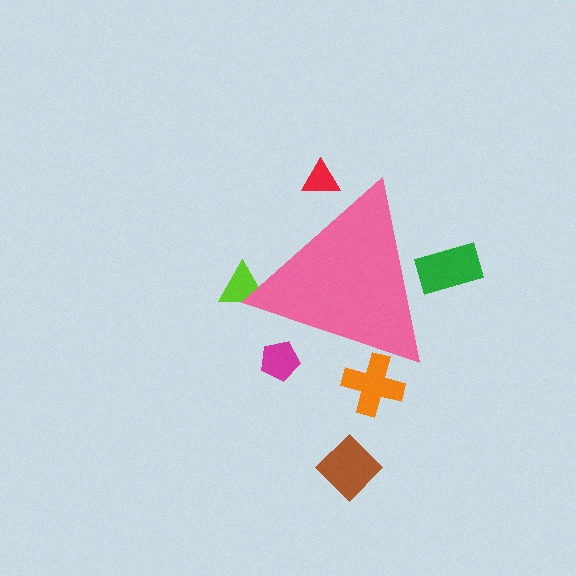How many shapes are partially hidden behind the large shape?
5 shapes are partially hidden.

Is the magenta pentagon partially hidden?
Yes, the magenta pentagon is partially hidden behind the pink triangle.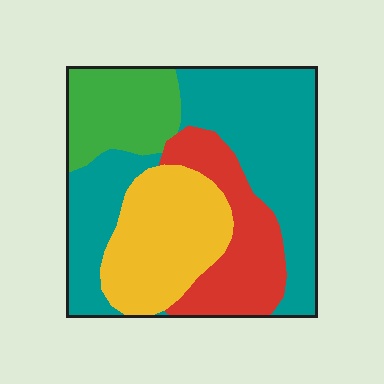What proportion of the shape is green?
Green takes up about one sixth (1/6) of the shape.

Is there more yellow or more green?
Yellow.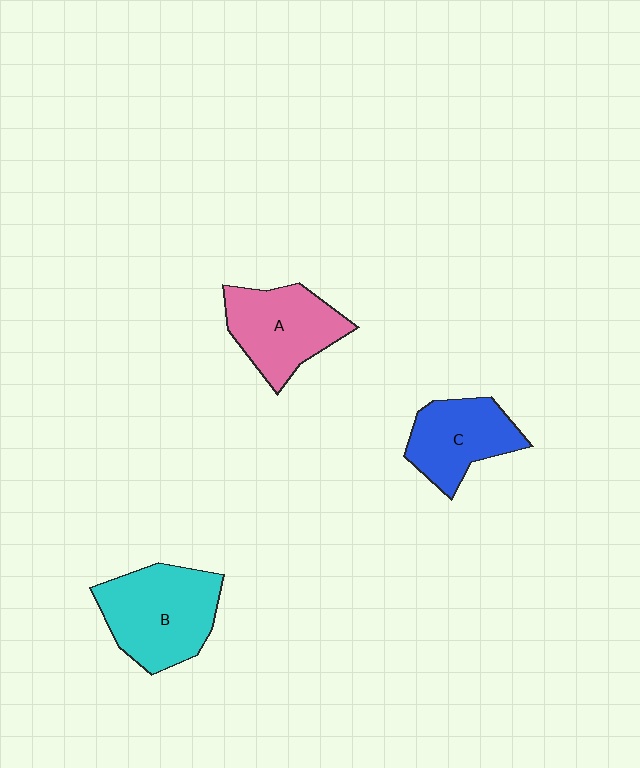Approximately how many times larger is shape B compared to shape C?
Approximately 1.4 times.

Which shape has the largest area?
Shape B (cyan).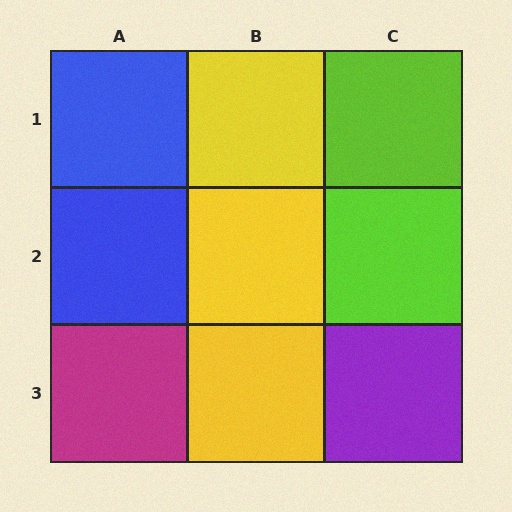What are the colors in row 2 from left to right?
Blue, yellow, lime.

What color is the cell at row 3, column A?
Magenta.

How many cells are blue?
2 cells are blue.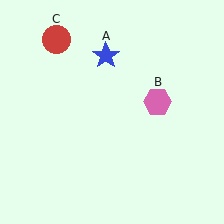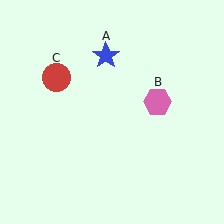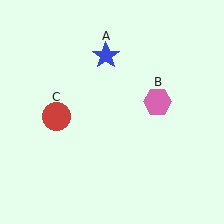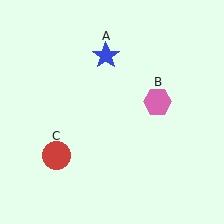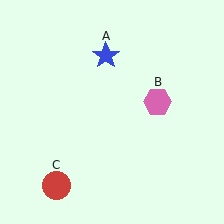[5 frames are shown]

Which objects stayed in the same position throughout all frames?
Blue star (object A) and pink hexagon (object B) remained stationary.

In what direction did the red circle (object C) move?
The red circle (object C) moved down.